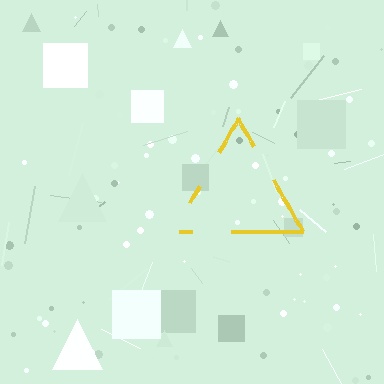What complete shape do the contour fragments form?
The contour fragments form a triangle.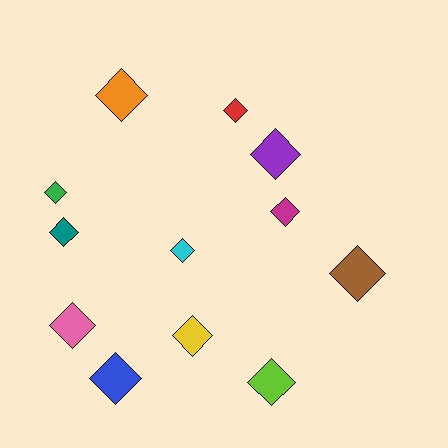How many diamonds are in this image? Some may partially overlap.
There are 12 diamonds.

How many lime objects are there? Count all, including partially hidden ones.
There is 1 lime object.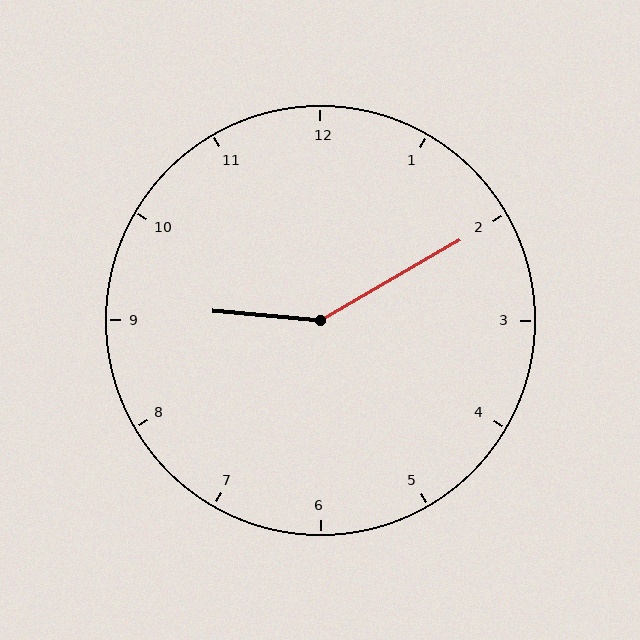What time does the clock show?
9:10.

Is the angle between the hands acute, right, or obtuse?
It is obtuse.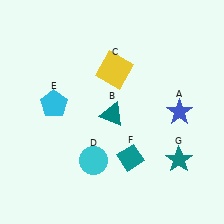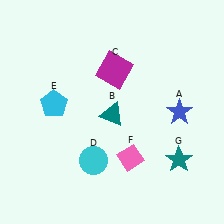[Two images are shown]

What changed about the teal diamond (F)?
In Image 1, F is teal. In Image 2, it changed to pink.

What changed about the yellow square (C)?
In Image 1, C is yellow. In Image 2, it changed to magenta.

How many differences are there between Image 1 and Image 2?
There are 2 differences between the two images.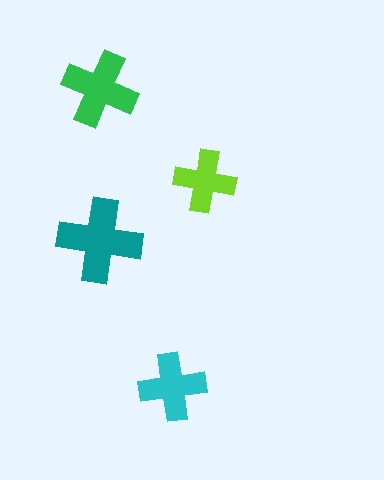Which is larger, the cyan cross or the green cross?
The green one.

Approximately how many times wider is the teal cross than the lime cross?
About 1.5 times wider.